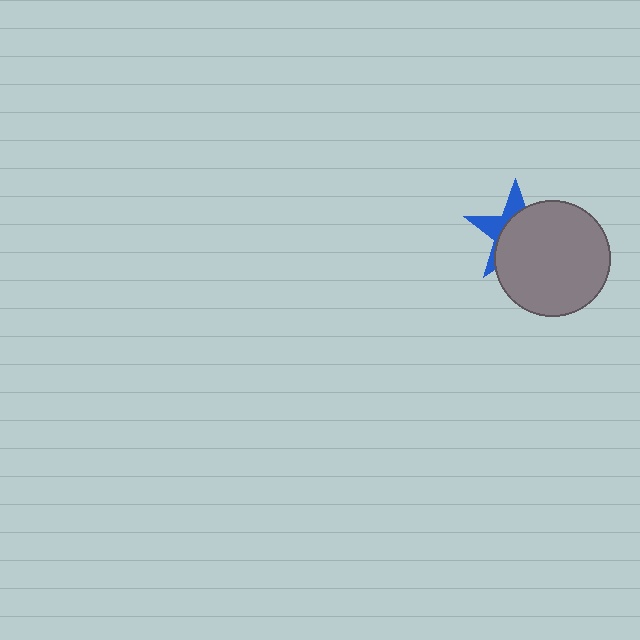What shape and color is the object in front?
The object in front is a gray circle.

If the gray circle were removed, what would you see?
You would see the complete blue star.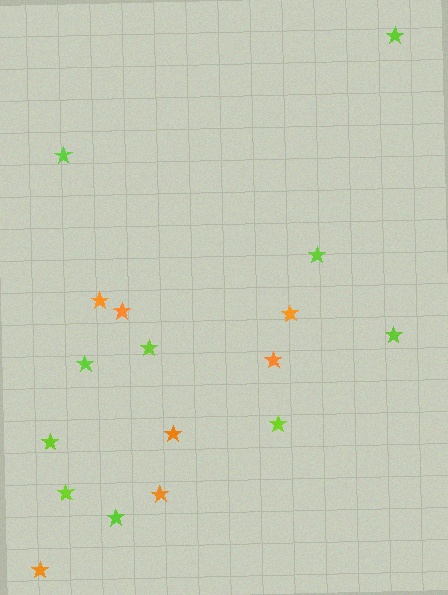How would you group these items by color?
There are 2 groups: one group of lime stars (10) and one group of orange stars (7).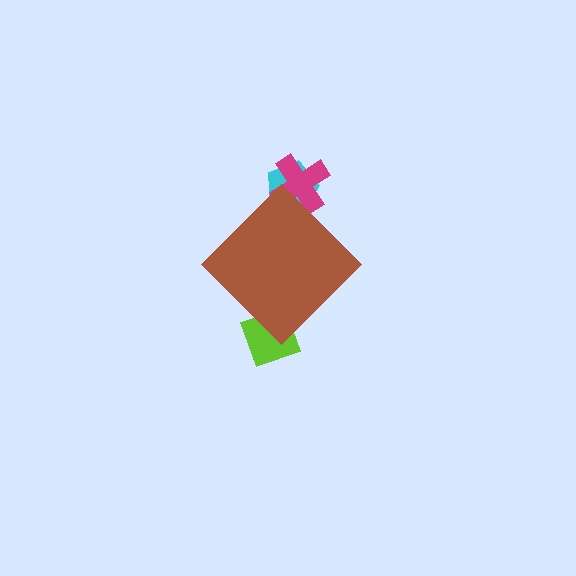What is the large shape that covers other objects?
A brown diamond.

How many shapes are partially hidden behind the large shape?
3 shapes are partially hidden.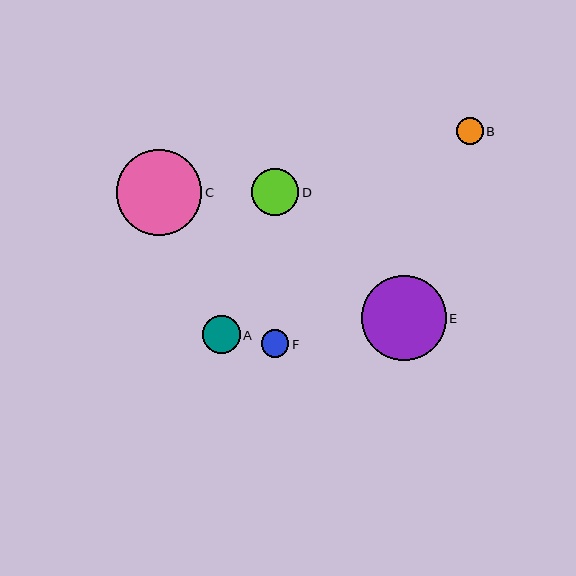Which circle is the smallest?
Circle B is the smallest with a size of approximately 26 pixels.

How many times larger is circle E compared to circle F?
Circle E is approximately 3.0 times the size of circle F.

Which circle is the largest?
Circle C is the largest with a size of approximately 86 pixels.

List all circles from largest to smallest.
From largest to smallest: C, E, D, A, F, B.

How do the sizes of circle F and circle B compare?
Circle F and circle B are approximately the same size.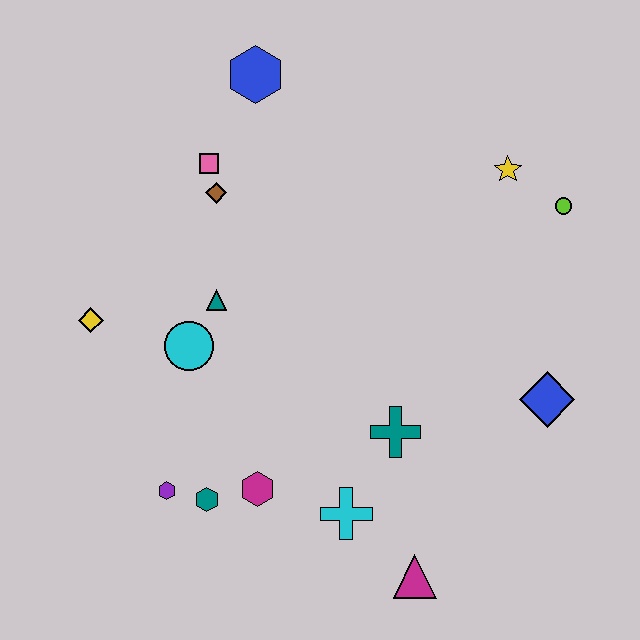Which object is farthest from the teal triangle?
The lime circle is farthest from the teal triangle.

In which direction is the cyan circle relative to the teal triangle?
The cyan circle is below the teal triangle.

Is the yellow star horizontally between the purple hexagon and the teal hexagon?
No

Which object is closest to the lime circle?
The yellow star is closest to the lime circle.